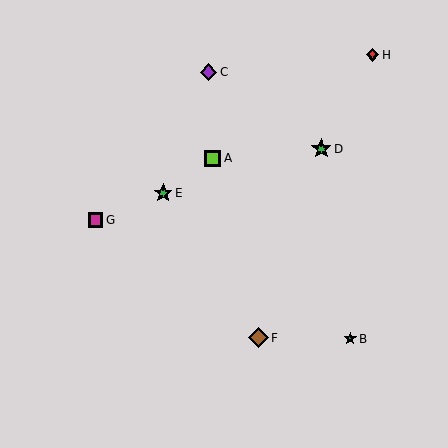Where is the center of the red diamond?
The center of the red diamond is at (372, 55).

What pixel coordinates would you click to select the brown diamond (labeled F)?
Click at (259, 338) to select the brown diamond F.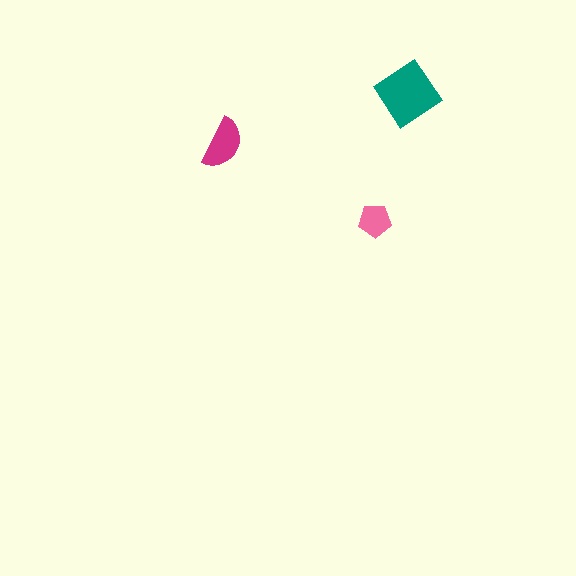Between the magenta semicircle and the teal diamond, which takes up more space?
The teal diamond.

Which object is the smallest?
The pink pentagon.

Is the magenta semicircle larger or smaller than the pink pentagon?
Larger.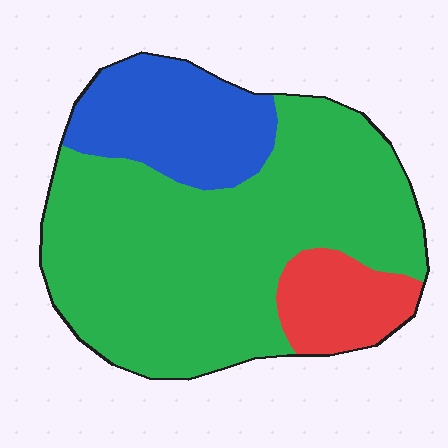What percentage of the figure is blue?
Blue covers 21% of the figure.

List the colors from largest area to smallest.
From largest to smallest: green, blue, red.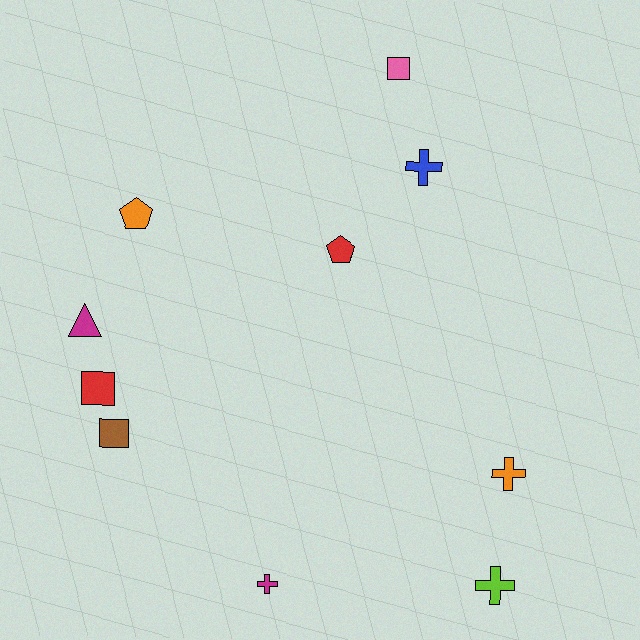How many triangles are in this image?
There is 1 triangle.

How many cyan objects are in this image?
There are no cyan objects.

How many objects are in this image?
There are 10 objects.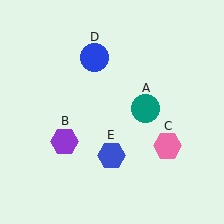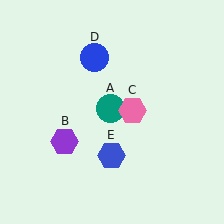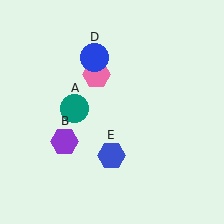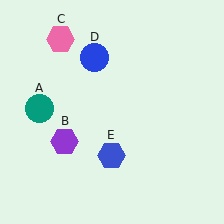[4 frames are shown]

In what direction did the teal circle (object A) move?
The teal circle (object A) moved left.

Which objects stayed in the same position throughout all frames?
Purple hexagon (object B) and blue circle (object D) and blue hexagon (object E) remained stationary.